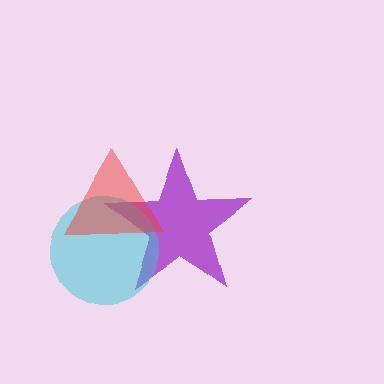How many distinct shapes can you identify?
There are 3 distinct shapes: a purple star, a cyan circle, a red triangle.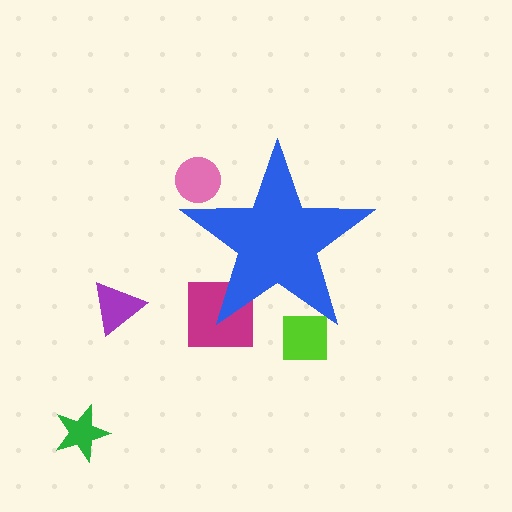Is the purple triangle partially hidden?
No, the purple triangle is fully visible.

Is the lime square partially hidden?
Yes, the lime square is partially hidden behind the blue star.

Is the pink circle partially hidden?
Yes, the pink circle is partially hidden behind the blue star.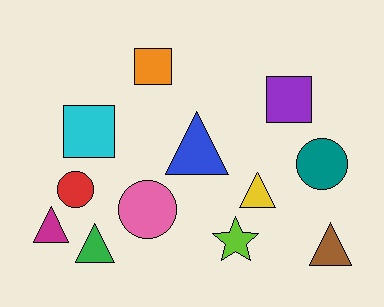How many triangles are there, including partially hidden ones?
There are 5 triangles.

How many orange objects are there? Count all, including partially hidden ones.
There is 1 orange object.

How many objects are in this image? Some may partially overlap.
There are 12 objects.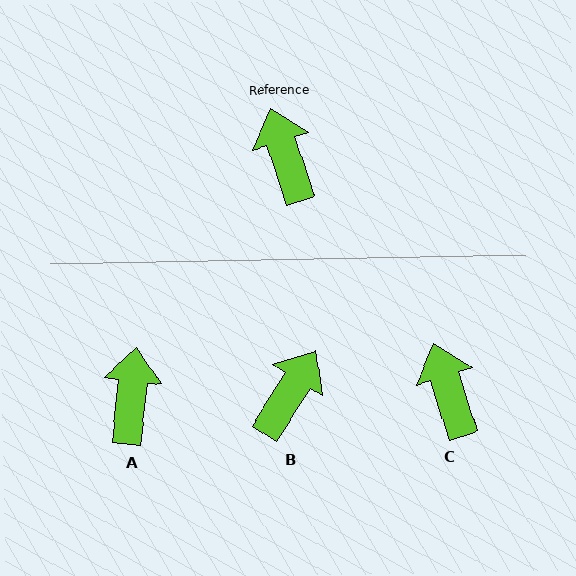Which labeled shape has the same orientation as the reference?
C.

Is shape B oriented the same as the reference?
No, it is off by about 50 degrees.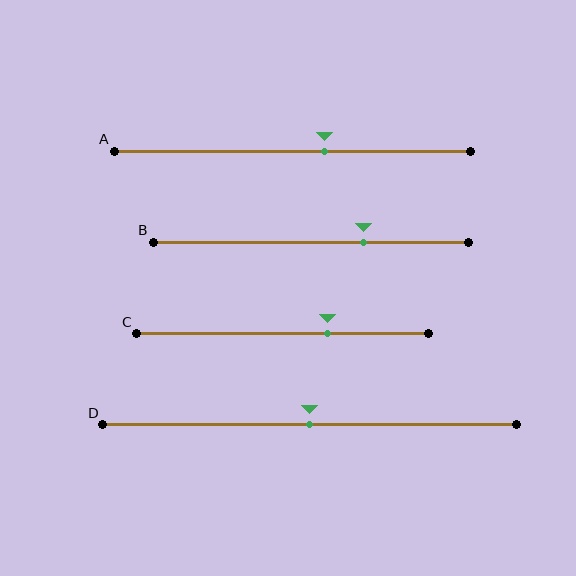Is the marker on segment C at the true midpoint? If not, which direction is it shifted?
No, the marker on segment C is shifted to the right by about 15% of the segment length.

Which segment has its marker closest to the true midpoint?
Segment D has its marker closest to the true midpoint.